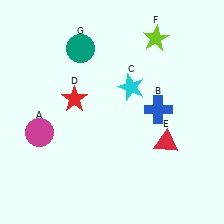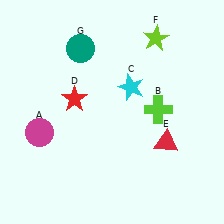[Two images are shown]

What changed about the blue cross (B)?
In Image 1, B is blue. In Image 2, it changed to lime.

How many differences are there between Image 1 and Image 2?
There is 1 difference between the two images.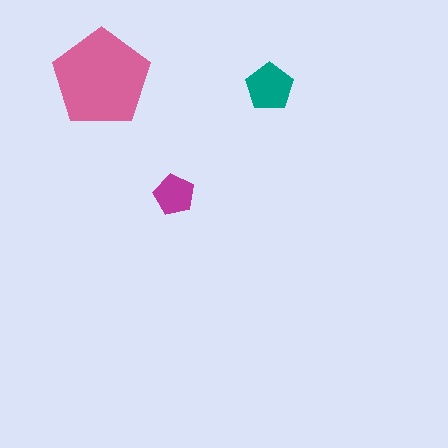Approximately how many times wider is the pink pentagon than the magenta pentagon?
About 2.5 times wider.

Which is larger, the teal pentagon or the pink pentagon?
The pink one.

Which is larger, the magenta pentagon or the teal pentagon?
The teal one.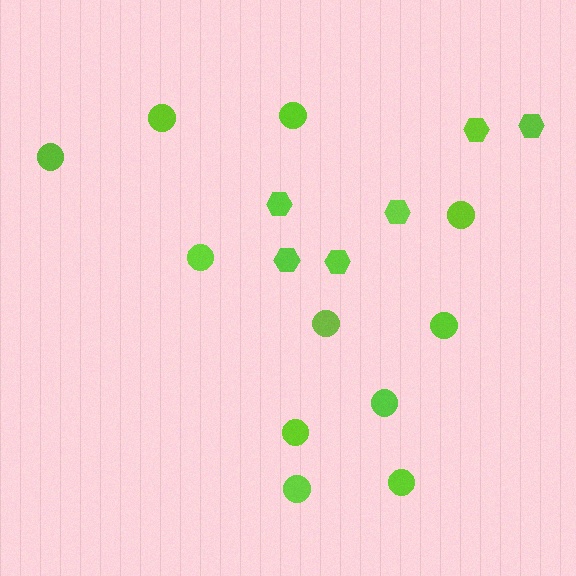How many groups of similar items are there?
There are 2 groups: one group of hexagons (6) and one group of circles (11).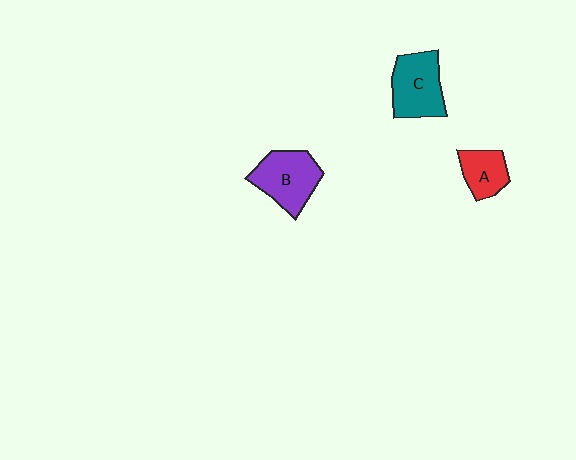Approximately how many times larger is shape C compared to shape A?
Approximately 1.6 times.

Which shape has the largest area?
Shape B (purple).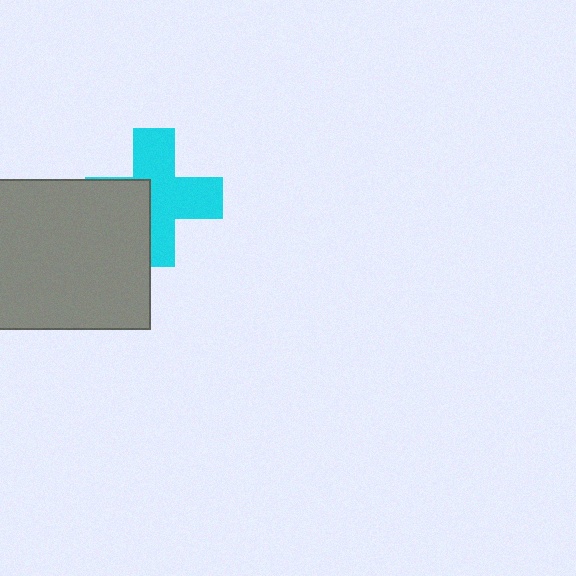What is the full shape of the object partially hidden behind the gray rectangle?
The partially hidden object is a cyan cross.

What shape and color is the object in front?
The object in front is a gray rectangle.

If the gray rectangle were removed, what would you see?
You would see the complete cyan cross.